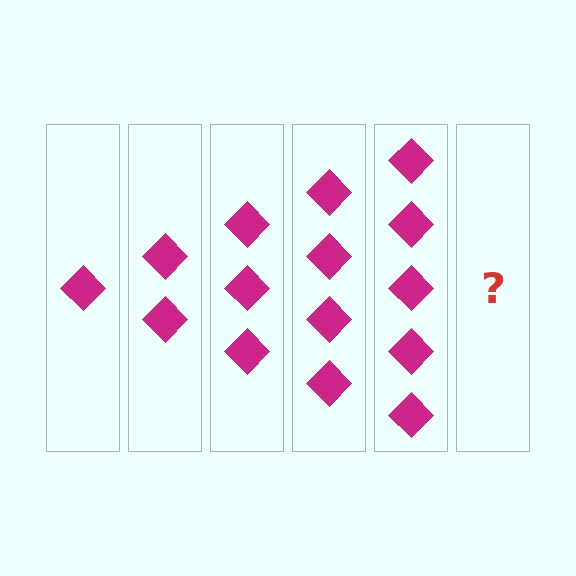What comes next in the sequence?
The next element should be 6 diamonds.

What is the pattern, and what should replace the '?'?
The pattern is that each step adds one more diamond. The '?' should be 6 diamonds.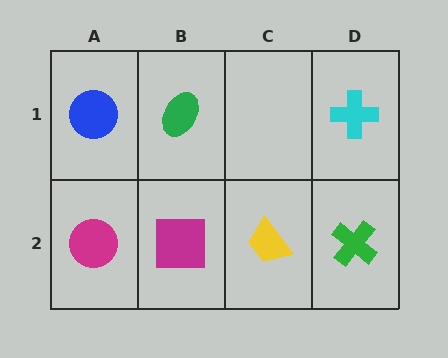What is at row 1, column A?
A blue circle.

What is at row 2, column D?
A green cross.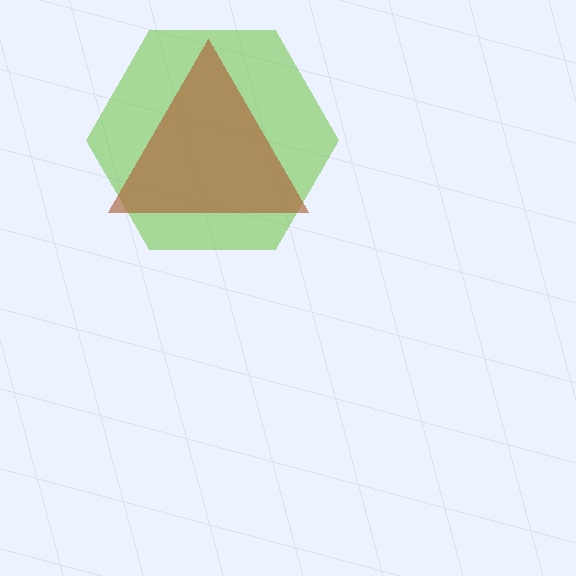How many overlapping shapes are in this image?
There are 2 overlapping shapes in the image.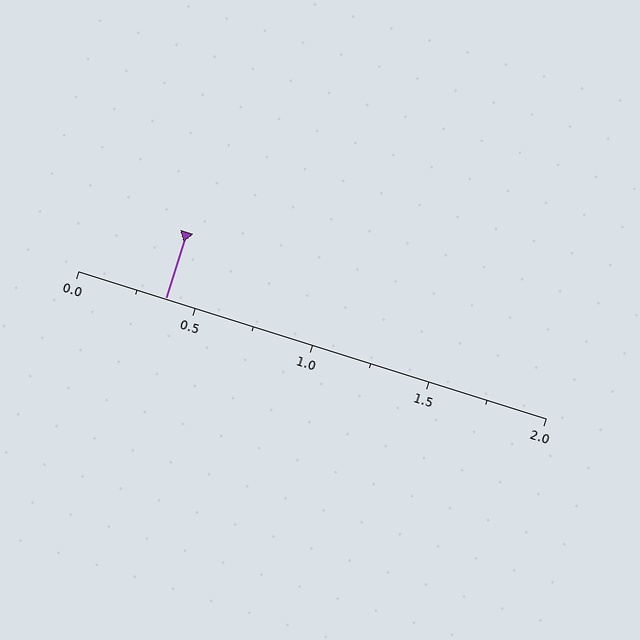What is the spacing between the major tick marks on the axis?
The major ticks are spaced 0.5 apart.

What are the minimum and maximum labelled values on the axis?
The axis runs from 0.0 to 2.0.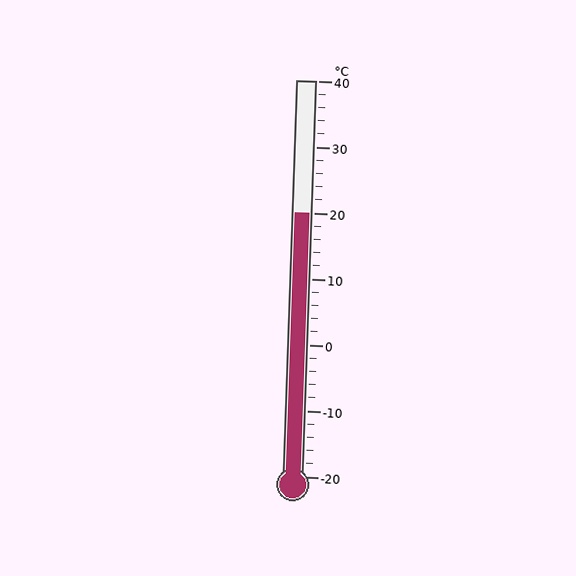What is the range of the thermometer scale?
The thermometer scale ranges from -20°C to 40°C.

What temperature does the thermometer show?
The thermometer shows approximately 20°C.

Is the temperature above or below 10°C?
The temperature is above 10°C.